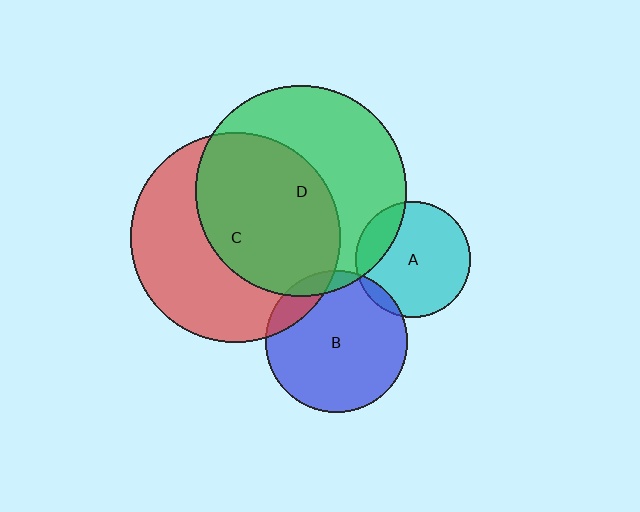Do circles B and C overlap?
Yes.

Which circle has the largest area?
Circle D (green).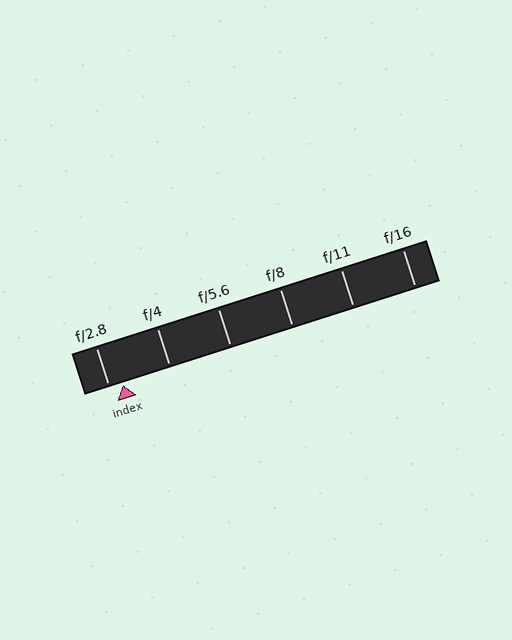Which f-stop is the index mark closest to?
The index mark is closest to f/2.8.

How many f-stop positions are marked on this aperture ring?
There are 6 f-stop positions marked.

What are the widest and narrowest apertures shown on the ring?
The widest aperture shown is f/2.8 and the narrowest is f/16.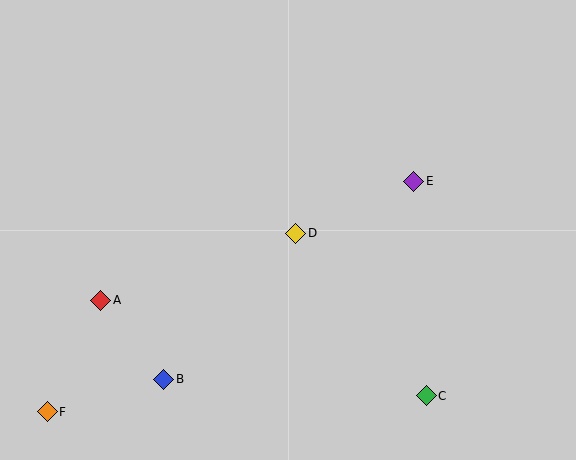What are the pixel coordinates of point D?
Point D is at (296, 233).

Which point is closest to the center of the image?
Point D at (296, 233) is closest to the center.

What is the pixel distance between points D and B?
The distance between D and B is 197 pixels.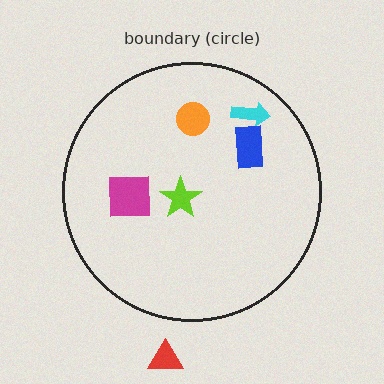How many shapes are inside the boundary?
5 inside, 1 outside.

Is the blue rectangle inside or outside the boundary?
Inside.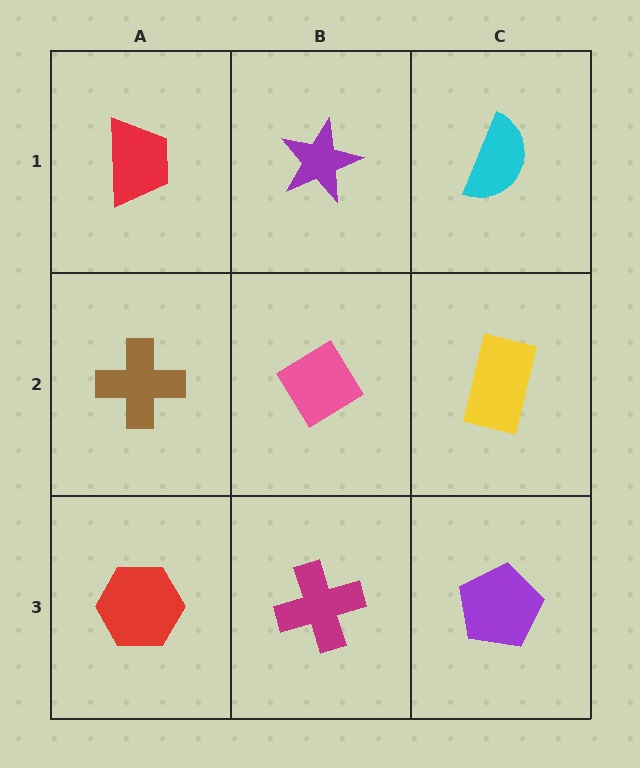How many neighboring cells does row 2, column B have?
4.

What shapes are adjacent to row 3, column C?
A yellow rectangle (row 2, column C), a magenta cross (row 3, column B).